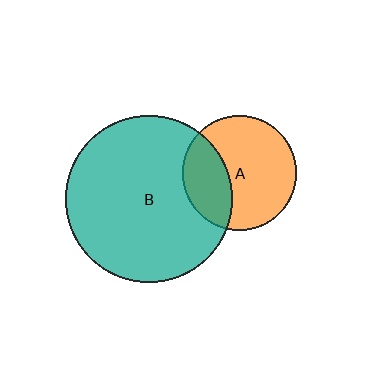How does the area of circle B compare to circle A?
Approximately 2.1 times.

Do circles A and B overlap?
Yes.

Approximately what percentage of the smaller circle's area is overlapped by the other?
Approximately 30%.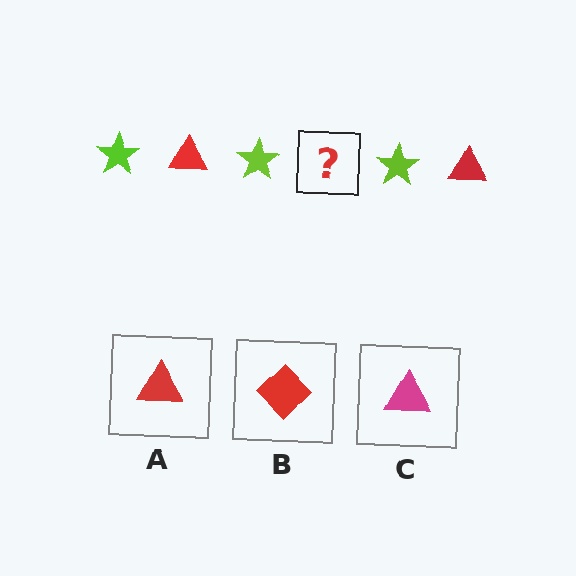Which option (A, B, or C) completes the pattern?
A.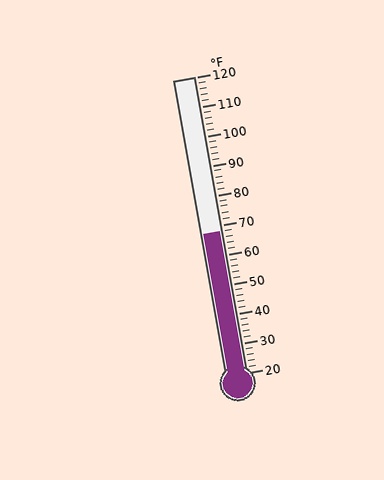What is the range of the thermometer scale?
The thermometer scale ranges from 20°F to 120°F.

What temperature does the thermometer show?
The thermometer shows approximately 68°F.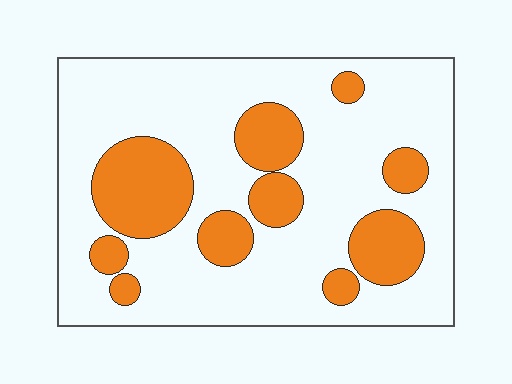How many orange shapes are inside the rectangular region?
10.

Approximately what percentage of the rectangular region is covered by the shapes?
Approximately 25%.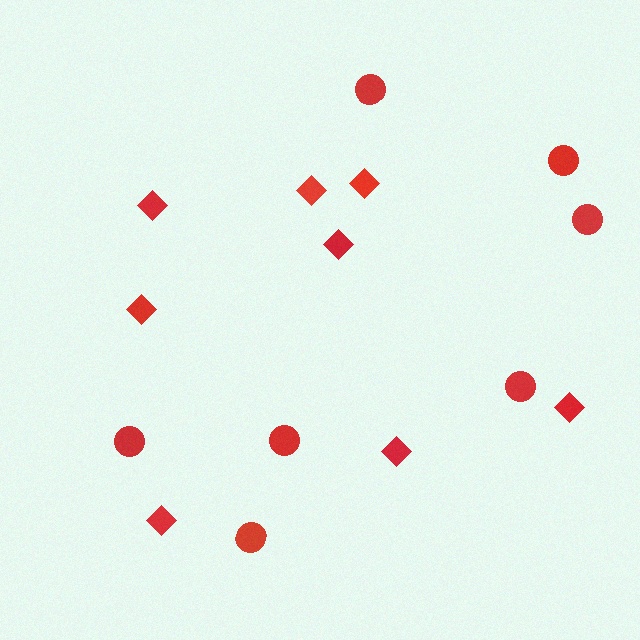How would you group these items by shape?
There are 2 groups: one group of diamonds (8) and one group of circles (7).